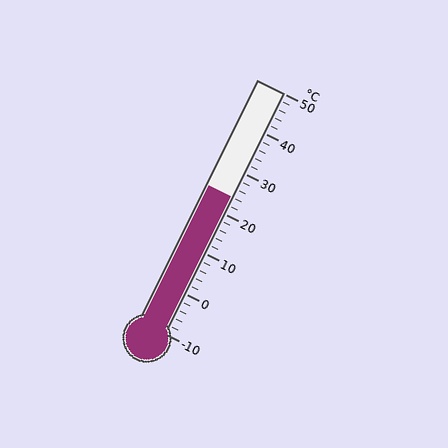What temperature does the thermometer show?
The thermometer shows approximately 24°C.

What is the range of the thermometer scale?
The thermometer scale ranges from -10°C to 50°C.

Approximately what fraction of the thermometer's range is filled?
The thermometer is filled to approximately 55% of its range.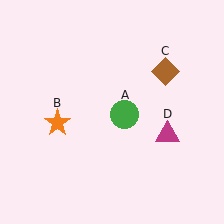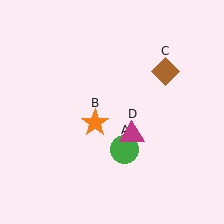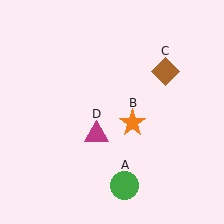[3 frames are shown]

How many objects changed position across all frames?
3 objects changed position: green circle (object A), orange star (object B), magenta triangle (object D).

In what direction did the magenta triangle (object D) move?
The magenta triangle (object D) moved left.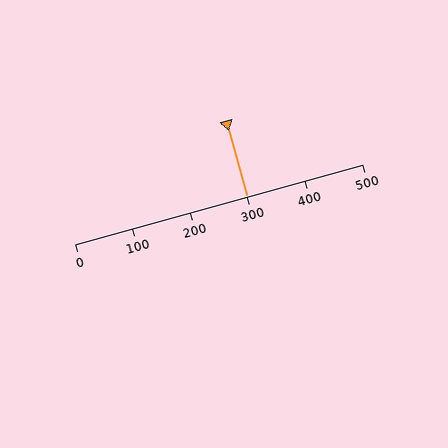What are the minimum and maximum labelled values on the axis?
The axis runs from 0 to 500.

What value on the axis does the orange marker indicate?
The marker indicates approximately 300.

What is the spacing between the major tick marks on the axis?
The major ticks are spaced 100 apart.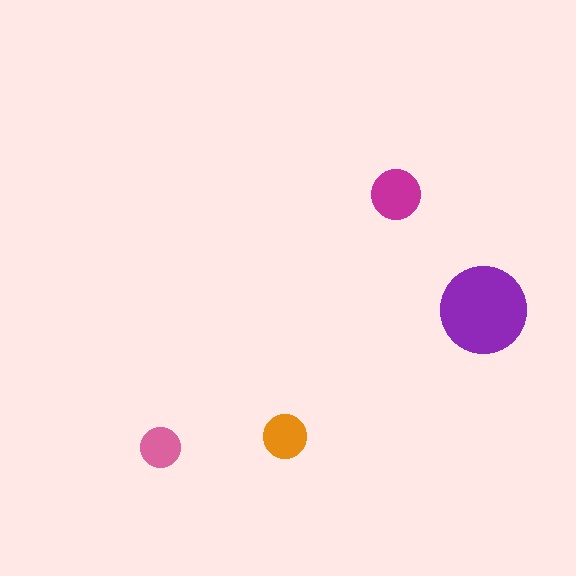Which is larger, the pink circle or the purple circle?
The purple one.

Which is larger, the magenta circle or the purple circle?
The purple one.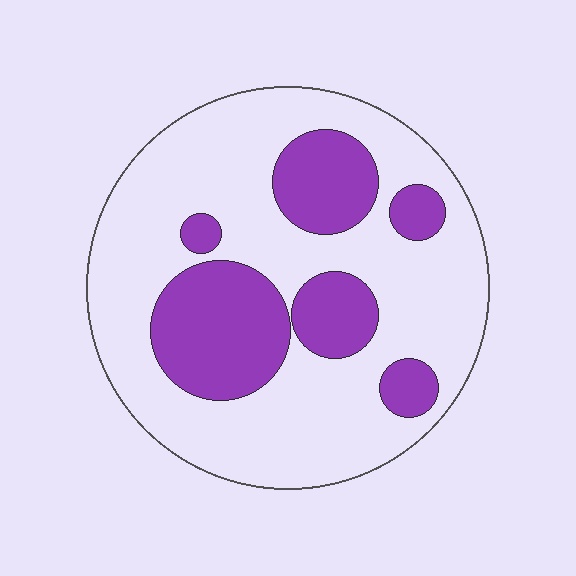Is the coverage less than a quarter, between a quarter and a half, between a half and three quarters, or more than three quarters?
Between a quarter and a half.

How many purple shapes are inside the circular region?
6.